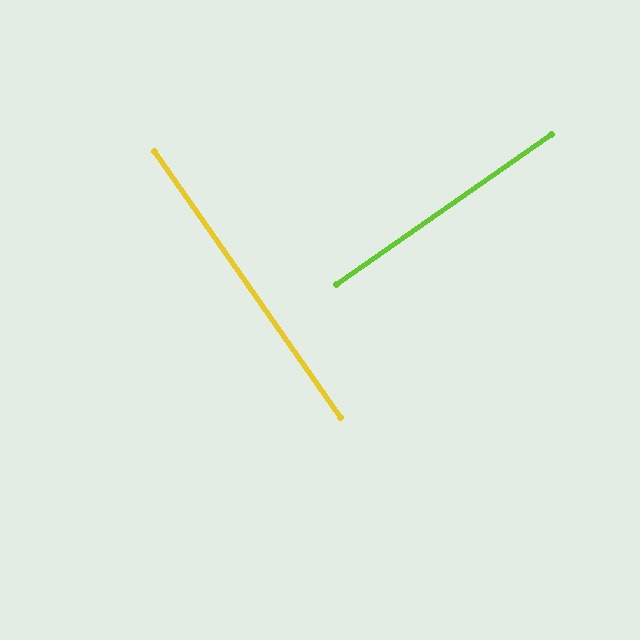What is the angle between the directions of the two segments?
Approximately 90 degrees.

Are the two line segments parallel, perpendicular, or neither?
Perpendicular — they meet at approximately 90°.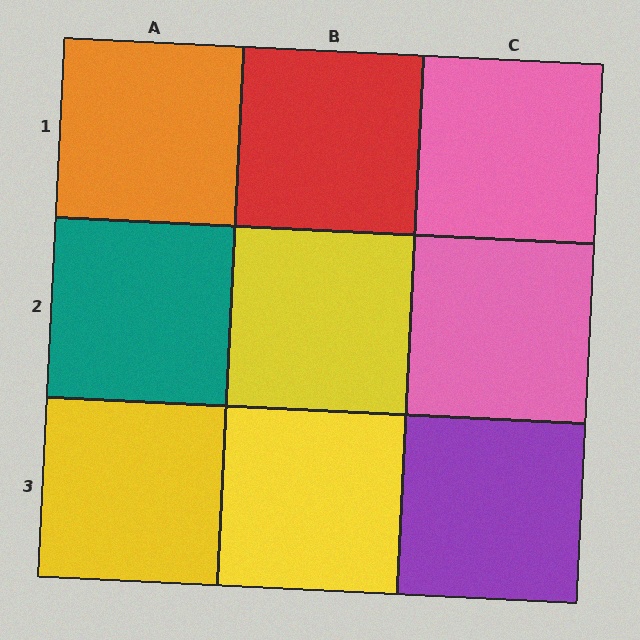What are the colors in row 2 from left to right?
Teal, yellow, pink.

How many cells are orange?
1 cell is orange.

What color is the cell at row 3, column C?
Purple.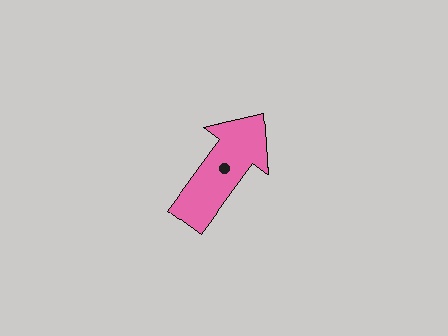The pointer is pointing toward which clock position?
Roughly 1 o'clock.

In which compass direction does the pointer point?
Northeast.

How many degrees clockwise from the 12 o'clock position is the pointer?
Approximately 36 degrees.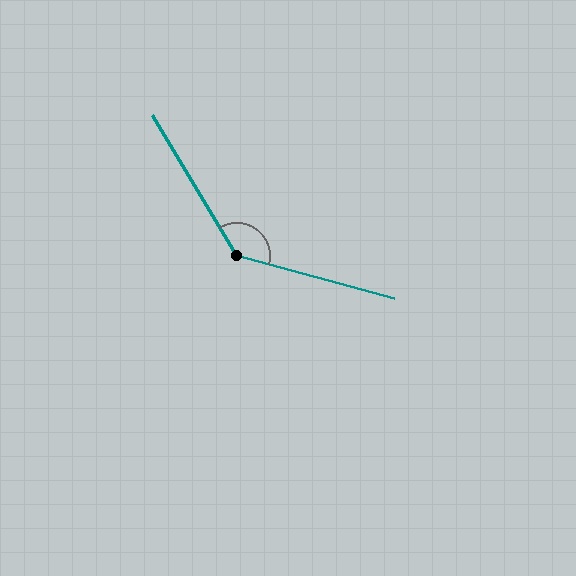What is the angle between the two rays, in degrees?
Approximately 136 degrees.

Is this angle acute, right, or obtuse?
It is obtuse.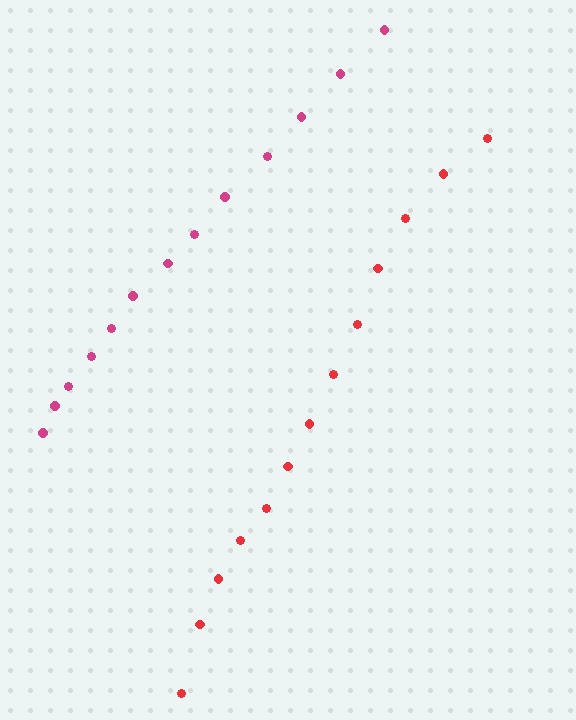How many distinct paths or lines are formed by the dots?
There are 2 distinct paths.